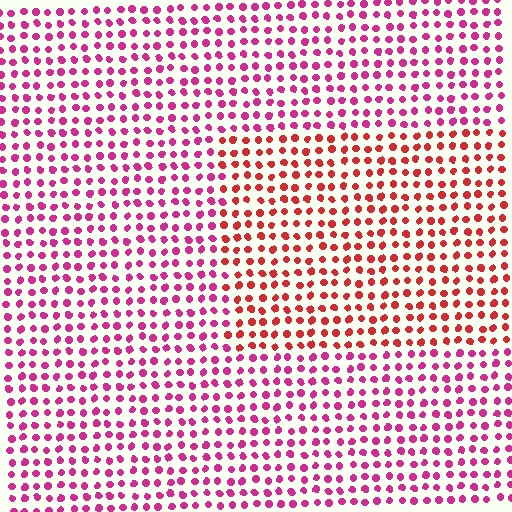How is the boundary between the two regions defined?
The boundary is defined purely by a slight shift in hue (about 35 degrees). Spacing, size, and orientation are identical on both sides.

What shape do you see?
I see a rectangle.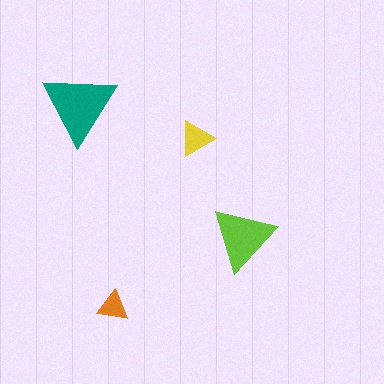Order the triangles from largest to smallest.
the teal one, the lime one, the yellow one, the orange one.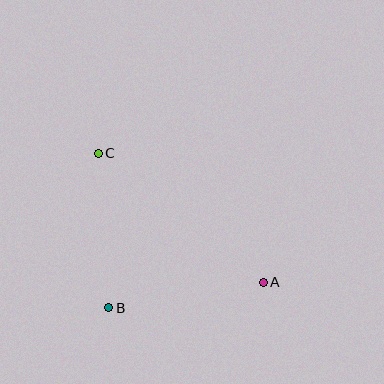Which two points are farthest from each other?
Points A and C are farthest from each other.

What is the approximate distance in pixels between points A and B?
The distance between A and B is approximately 156 pixels.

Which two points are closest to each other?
Points B and C are closest to each other.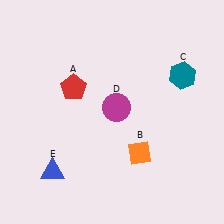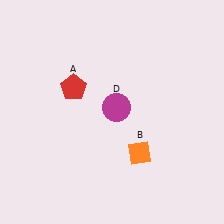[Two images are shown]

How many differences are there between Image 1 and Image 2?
There are 2 differences between the two images.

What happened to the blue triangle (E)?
The blue triangle (E) was removed in Image 2. It was in the bottom-left area of Image 1.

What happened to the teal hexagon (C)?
The teal hexagon (C) was removed in Image 2. It was in the top-right area of Image 1.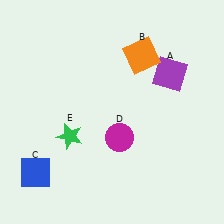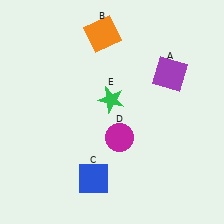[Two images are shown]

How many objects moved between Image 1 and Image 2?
3 objects moved between the two images.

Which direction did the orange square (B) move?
The orange square (B) moved left.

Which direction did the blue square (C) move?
The blue square (C) moved right.